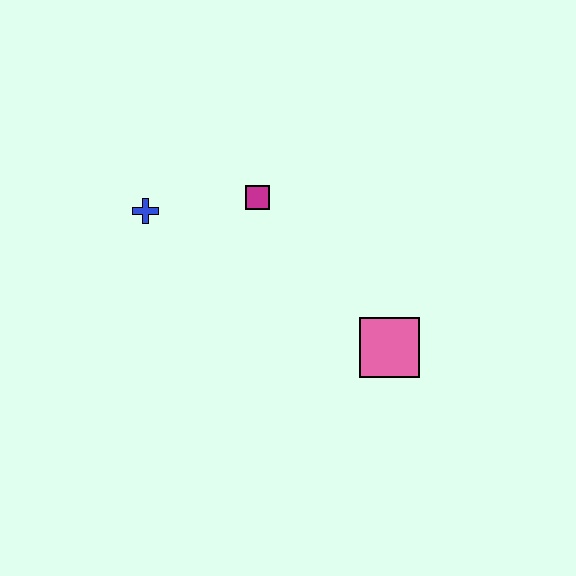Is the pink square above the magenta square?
No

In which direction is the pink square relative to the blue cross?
The pink square is to the right of the blue cross.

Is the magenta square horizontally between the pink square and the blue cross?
Yes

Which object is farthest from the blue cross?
The pink square is farthest from the blue cross.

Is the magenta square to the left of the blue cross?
No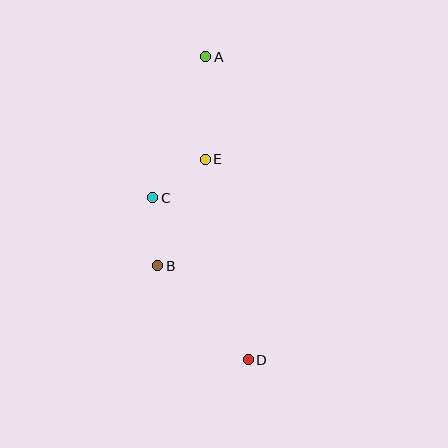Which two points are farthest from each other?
Points A and D are farthest from each other.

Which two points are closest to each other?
Points C and E are closest to each other.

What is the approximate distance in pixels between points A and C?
The distance between A and C is approximately 151 pixels.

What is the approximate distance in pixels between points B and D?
The distance between B and D is approximately 131 pixels.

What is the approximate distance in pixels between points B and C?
The distance between B and C is approximately 68 pixels.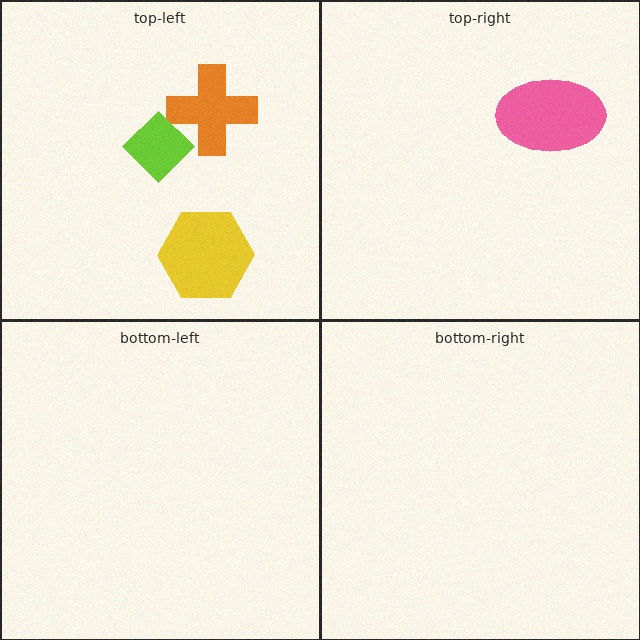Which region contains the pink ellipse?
The top-right region.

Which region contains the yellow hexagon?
The top-left region.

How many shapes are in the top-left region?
3.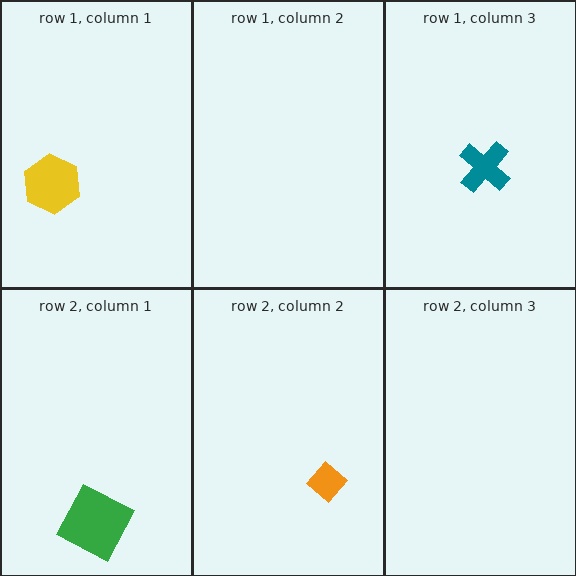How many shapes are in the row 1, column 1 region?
1.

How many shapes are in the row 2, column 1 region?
1.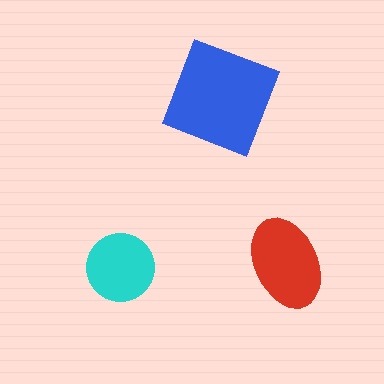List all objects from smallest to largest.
The cyan circle, the red ellipse, the blue diamond.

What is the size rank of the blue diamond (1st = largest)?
1st.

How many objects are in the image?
There are 3 objects in the image.